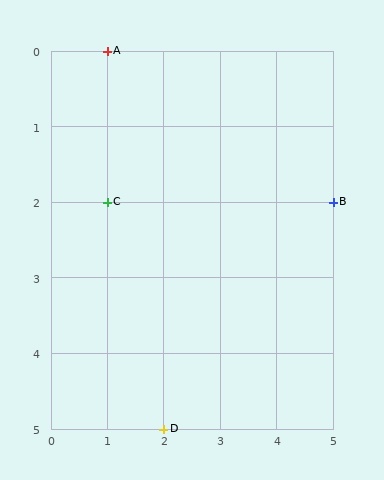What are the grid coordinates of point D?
Point D is at grid coordinates (2, 5).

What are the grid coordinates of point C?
Point C is at grid coordinates (1, 2).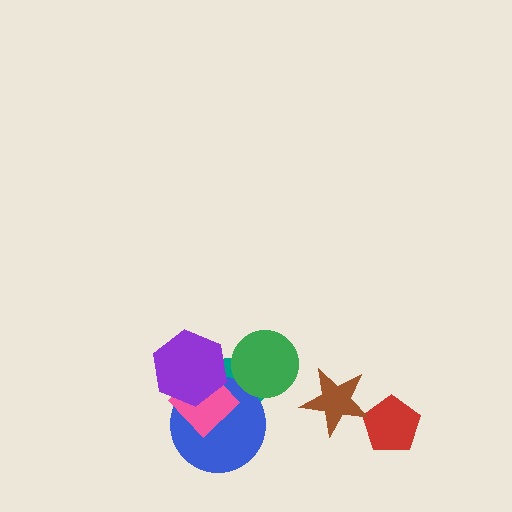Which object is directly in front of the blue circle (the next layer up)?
The pink diamond is directly in front of the blue circle.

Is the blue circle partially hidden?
Yes, it is partially covered by another shape.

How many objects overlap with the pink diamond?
3 objects overlap with the pink diamond.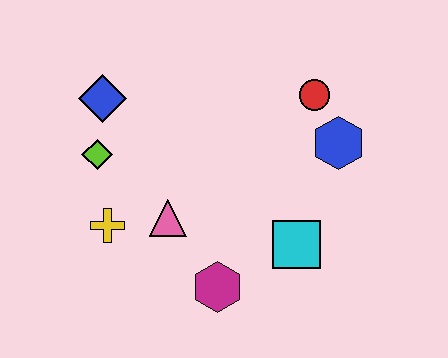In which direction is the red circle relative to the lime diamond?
The red circle is to the right of the lime diamond.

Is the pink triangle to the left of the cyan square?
Yes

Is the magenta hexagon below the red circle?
Yes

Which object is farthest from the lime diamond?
The blue hexagon is farthest from the lime diamond.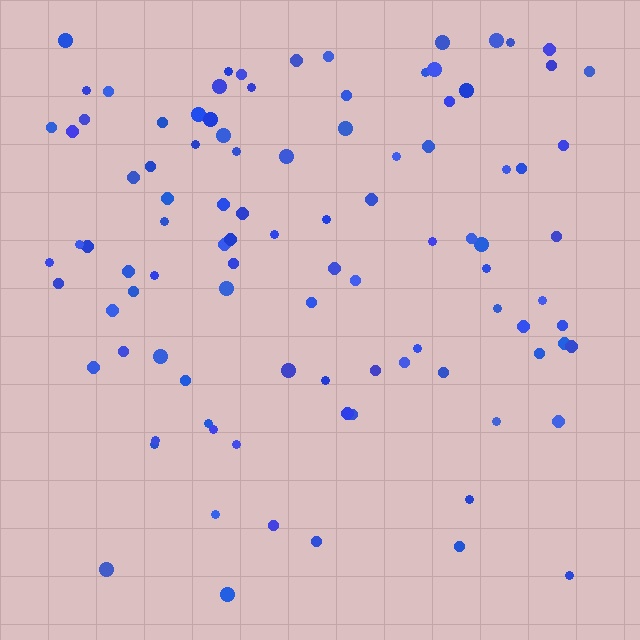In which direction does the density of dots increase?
From bottom to top, with the top side densest.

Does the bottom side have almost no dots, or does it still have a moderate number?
Still a moderate number, just noticeably fewer than the top.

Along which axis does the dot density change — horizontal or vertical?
Vertical.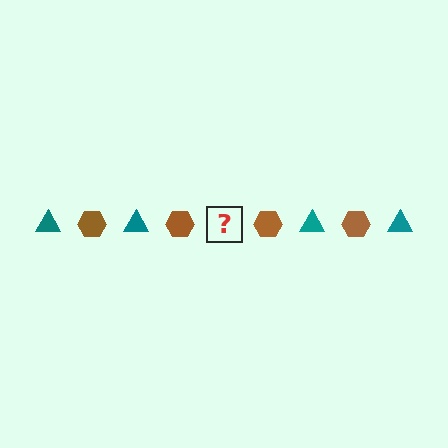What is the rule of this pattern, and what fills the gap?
The rule is that the pattern alternates between teal triangle and brown hexagon. The gap should be filled with a teal triangle.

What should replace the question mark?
The question mark should be replaced with a teal triangle.